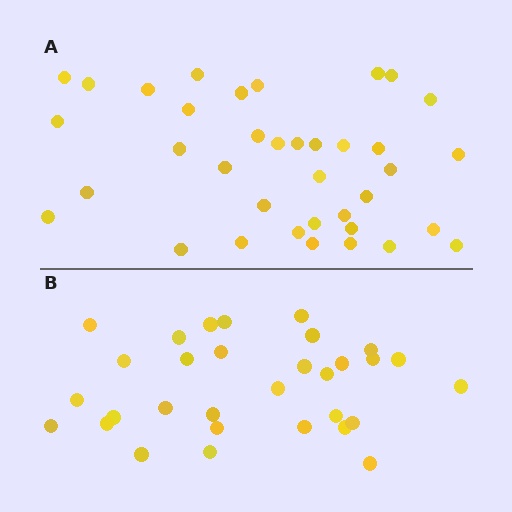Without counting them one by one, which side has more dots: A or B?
Region A (the top region) has more dots.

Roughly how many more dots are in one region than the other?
Region A has about 6 more dots than region B.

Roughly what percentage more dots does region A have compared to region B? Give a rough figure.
About 20% more.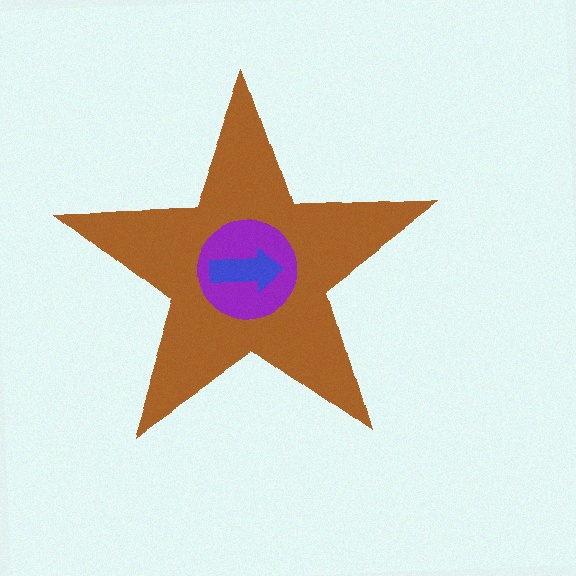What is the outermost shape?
The brown star.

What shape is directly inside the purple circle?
The blue arrow.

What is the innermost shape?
The blue arrow.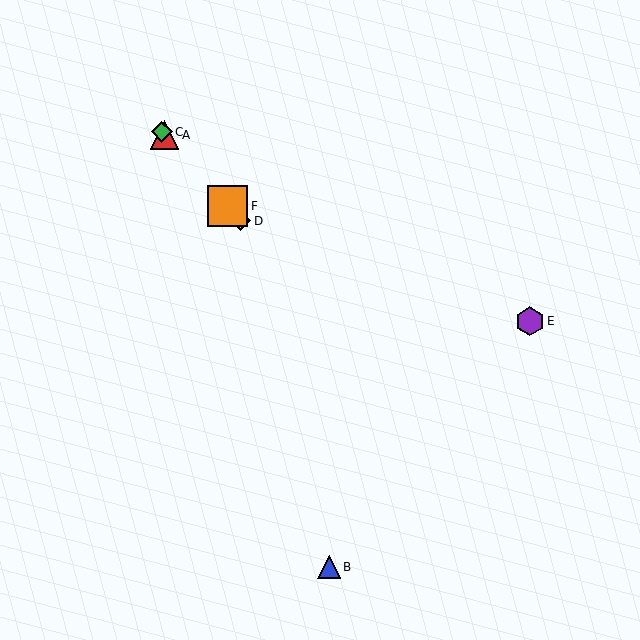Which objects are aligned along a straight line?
Objects A, C, D, F are aligned along a straight line.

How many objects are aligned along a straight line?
4 objects (A, C, D, F) are aligned along a straight line.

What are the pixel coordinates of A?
Object A is at (165, 135).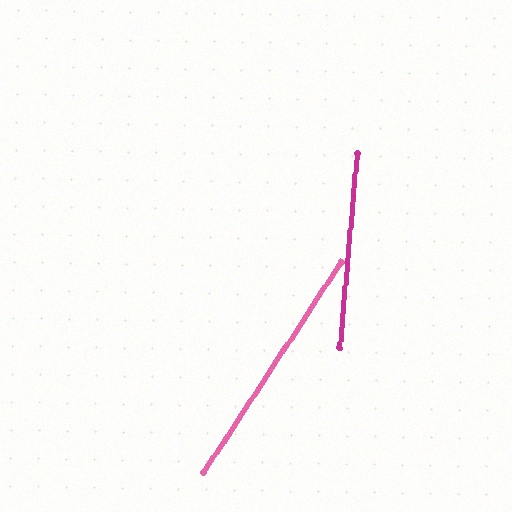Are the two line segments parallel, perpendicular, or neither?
Neither parallel nor perpendicular — they differ by about 28°.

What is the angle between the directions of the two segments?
Approximately 28 degrees.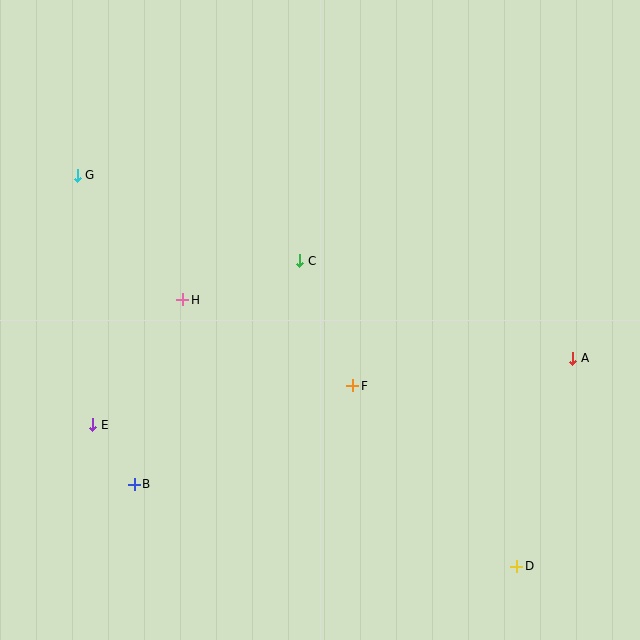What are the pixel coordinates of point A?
Point A is at (573, 358).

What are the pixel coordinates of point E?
Point E is at (93, 425).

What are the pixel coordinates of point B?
Point B is at (134, 484).